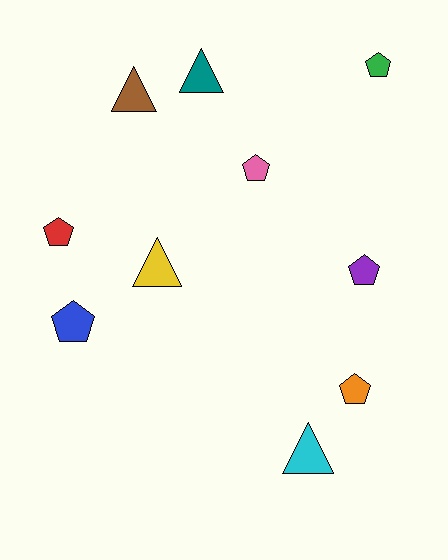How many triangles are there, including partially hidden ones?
There are 4 triangles.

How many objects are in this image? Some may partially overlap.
There are 10 objects.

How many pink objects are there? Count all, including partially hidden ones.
There is 1 pink object.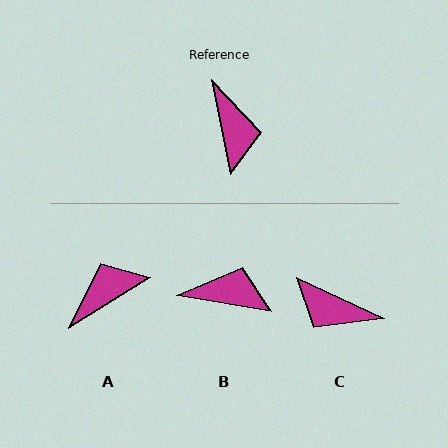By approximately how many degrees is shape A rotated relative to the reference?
Approximately 110 degrees counter-clockwise.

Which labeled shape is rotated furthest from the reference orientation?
C, about 126 degrees away.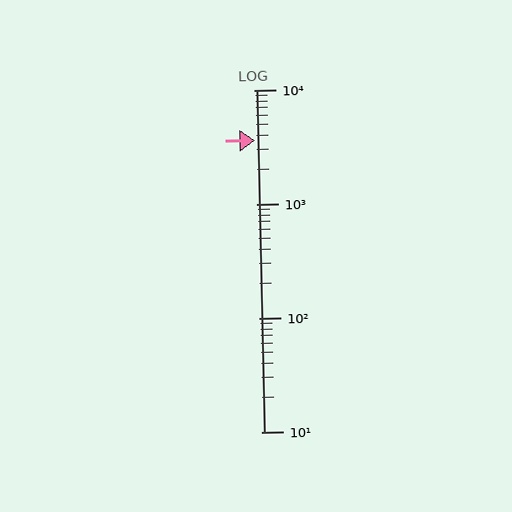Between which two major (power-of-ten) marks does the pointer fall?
The pointer is between 1000 and 10000.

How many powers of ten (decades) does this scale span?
The scale spans 3 decades, from 10 to 10000.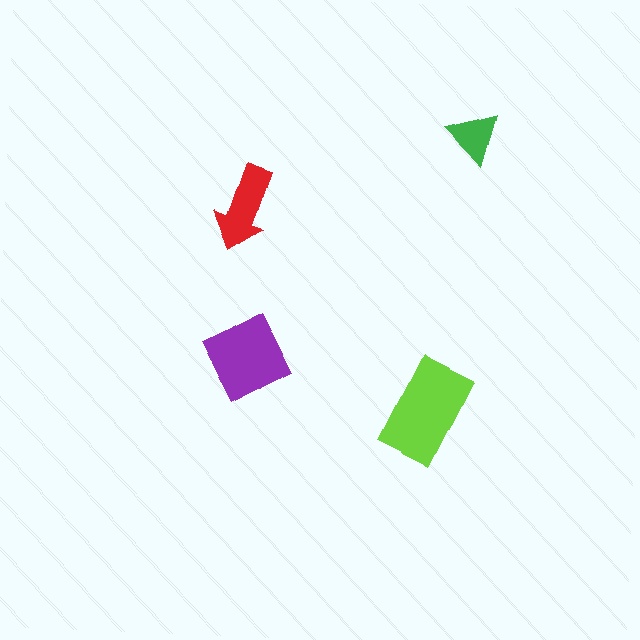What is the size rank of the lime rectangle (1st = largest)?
1st.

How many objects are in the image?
There are 4 objects in the image.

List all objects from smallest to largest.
The green triangle, the red arrow, the purple diamond, the lime rectangle.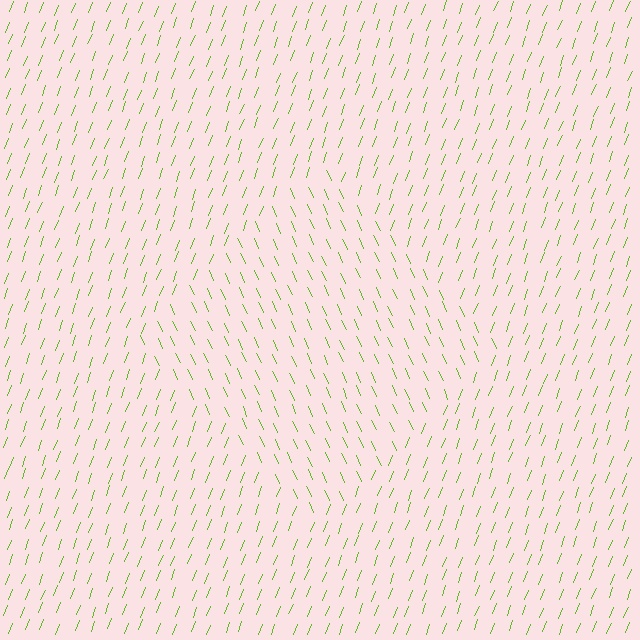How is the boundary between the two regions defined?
The boundary is defined purely by a change in line orientation (approximately 45 degrees difference). All lines are the same color and thickness.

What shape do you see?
I see a diamond.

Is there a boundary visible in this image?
Yes, there is a texture boundary formed by a change in line orientation.